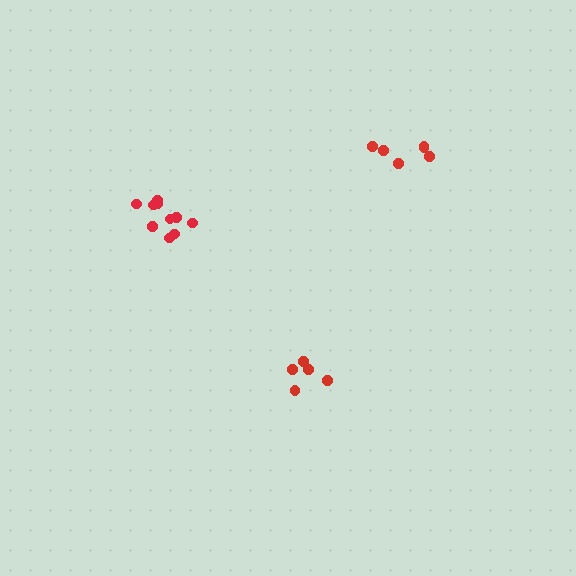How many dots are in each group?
Group 1: 10 dots, Group 2: 6 dots, Group 3: 5 dots (21 total).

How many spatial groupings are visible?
There are 3 spatial groupings.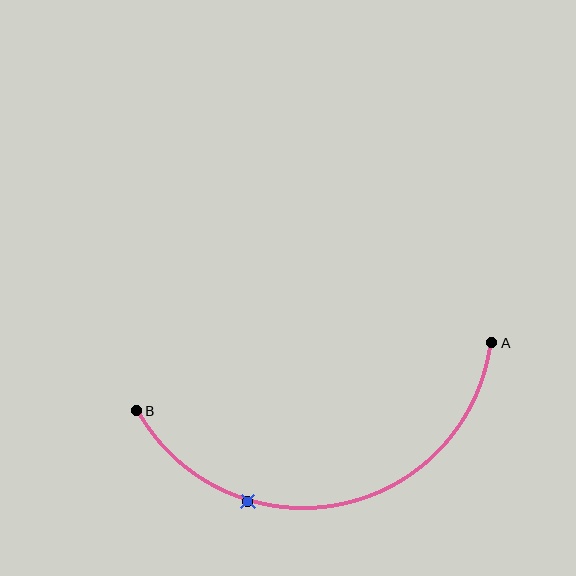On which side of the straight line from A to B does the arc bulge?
The arc bulges below the straight line connecting A and B.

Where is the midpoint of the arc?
The arc midpoint is the point on the curve farthest from the straight line joining A and B. It sits below that line.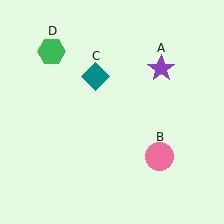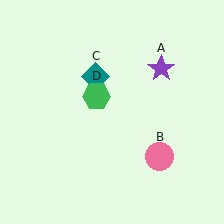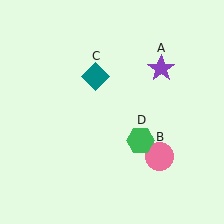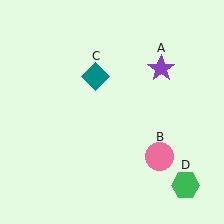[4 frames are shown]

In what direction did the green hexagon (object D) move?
The green hexagon (object D) moved down and to the right.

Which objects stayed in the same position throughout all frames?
Purple star (object A) and pink circle (object B) and teal diamond (object C) remained stationary.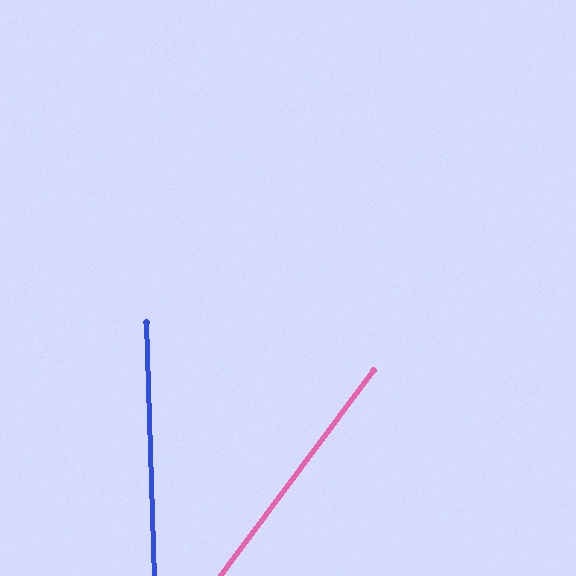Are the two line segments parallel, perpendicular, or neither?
Neither parallel nor perpendicular — they differ by about 38°.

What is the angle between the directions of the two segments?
Approximately 38 degrees.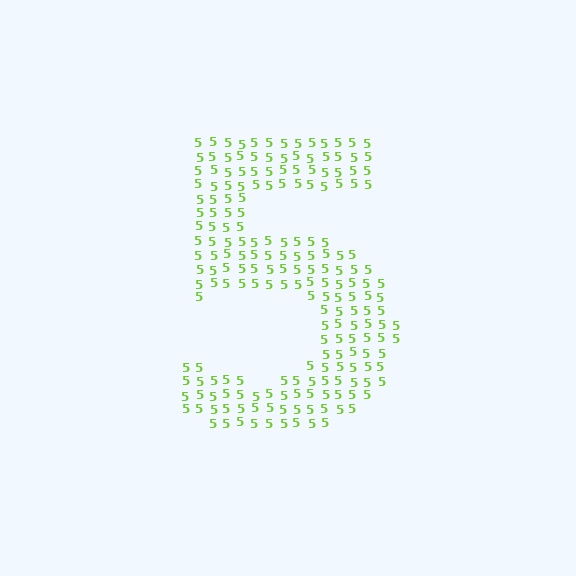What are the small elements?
The small elements are digit 5's.